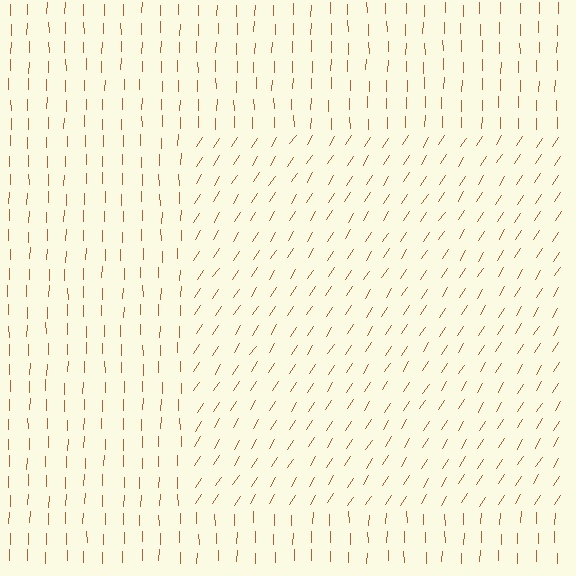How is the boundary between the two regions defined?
The boundary is defined purely by a change in line orientation (approximately 32 degrees difference). All lines are the same color and thickness.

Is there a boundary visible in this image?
Yes, there is a texture boundary formed by a change in line orientation.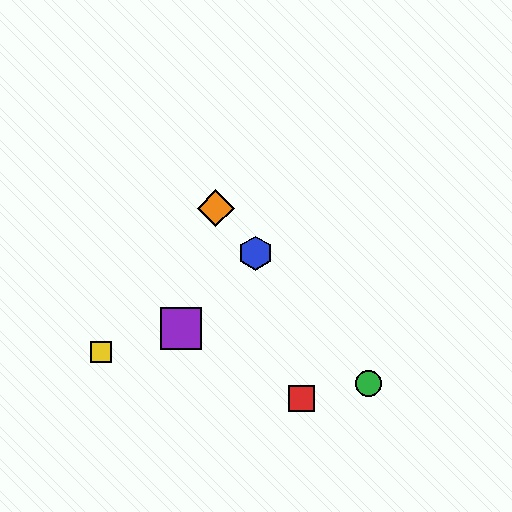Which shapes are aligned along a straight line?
The blue hexagon, the green circle, the orange diamond are aligned along a straight line.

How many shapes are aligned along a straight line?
3 shapes (the blue hexagon, the green circle, the orange diamond) are aligned along a straight line.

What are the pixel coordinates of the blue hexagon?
The blue hexagon is at (255, 253).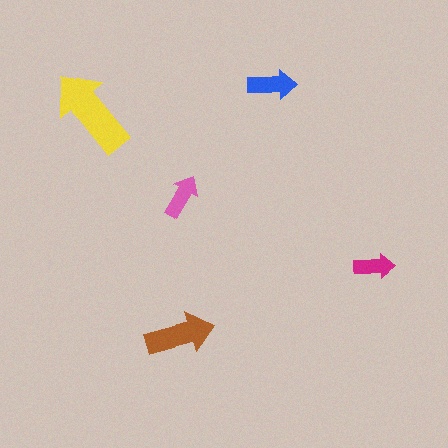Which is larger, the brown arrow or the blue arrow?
The brown one.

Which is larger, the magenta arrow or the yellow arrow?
The yellow one.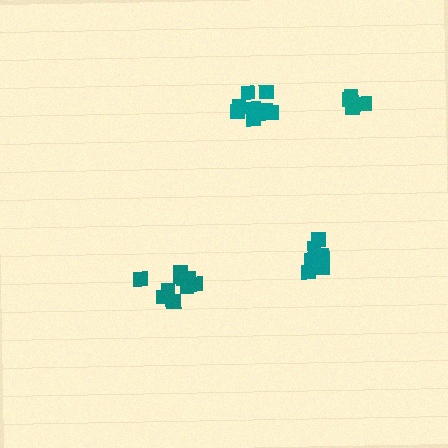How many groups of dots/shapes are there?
There are 4 groups.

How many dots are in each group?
Group 1: 11 dots, Group 2: 6 dots, Group 3: 6 dots, Group 4: 10 dots (33 total).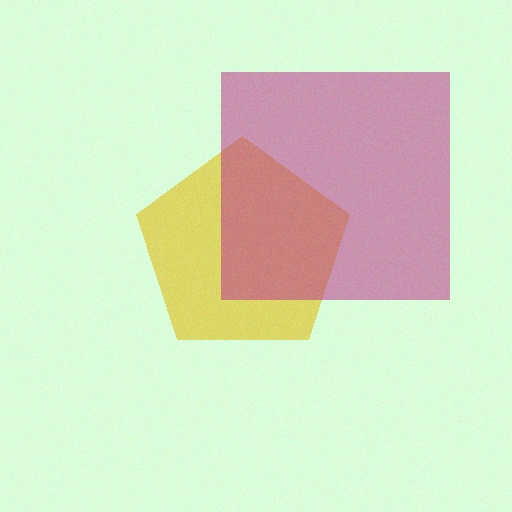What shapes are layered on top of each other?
The layered shapes are: a yellow pentagon, a magenta square.